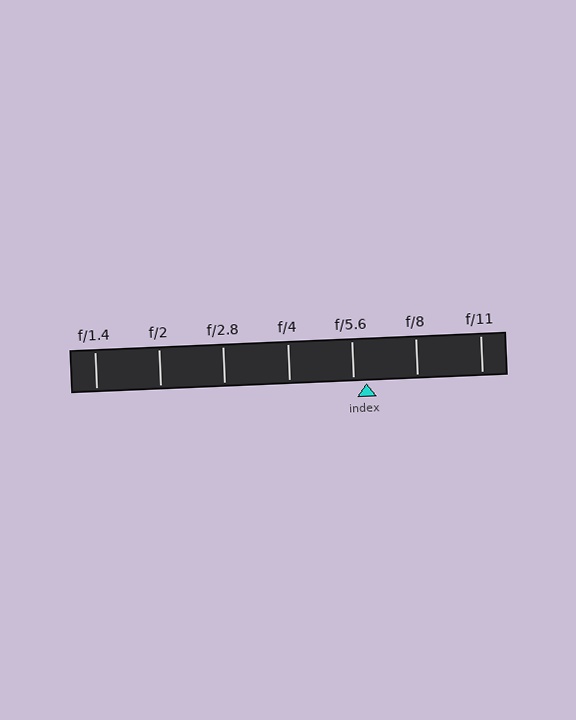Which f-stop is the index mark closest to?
The index mark is closest to f/5.6.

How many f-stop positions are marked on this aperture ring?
There are 7 f-stop positions marked.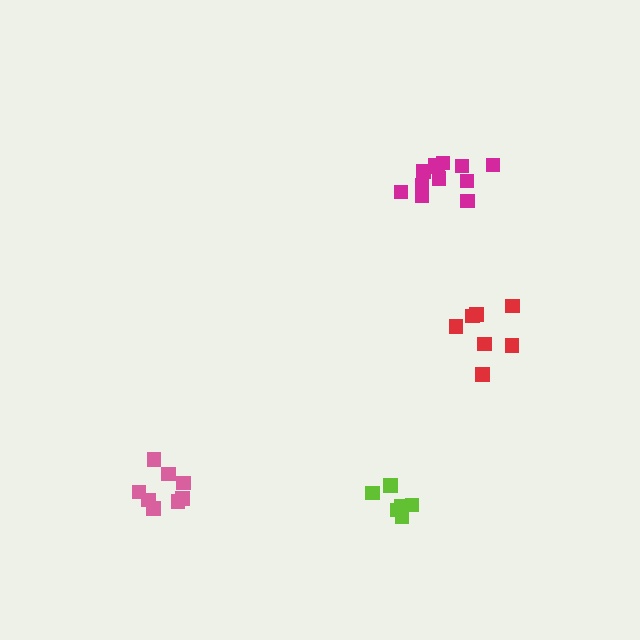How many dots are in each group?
Group 1: 8 dots, Group 2: 7 dots, Group 3: 6 dots, Group 4: 12 dots (33 total).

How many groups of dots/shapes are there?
There are 4 groups.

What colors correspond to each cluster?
The clusters are colored: pink, red, lime, magenta.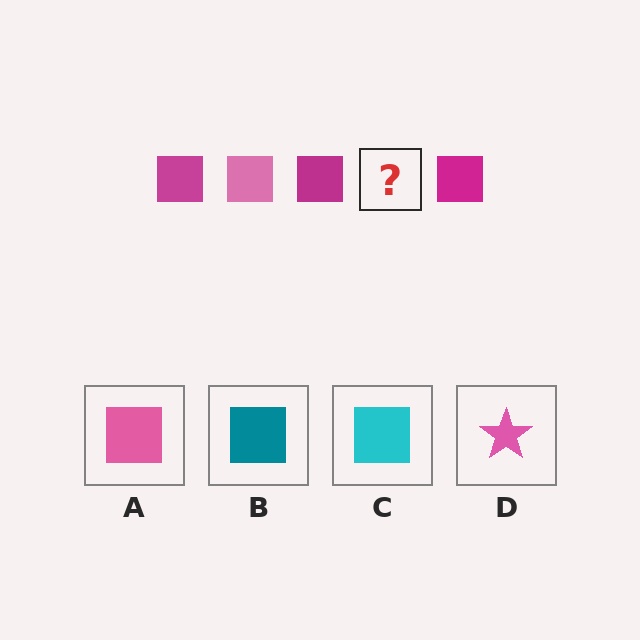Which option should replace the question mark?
Option A.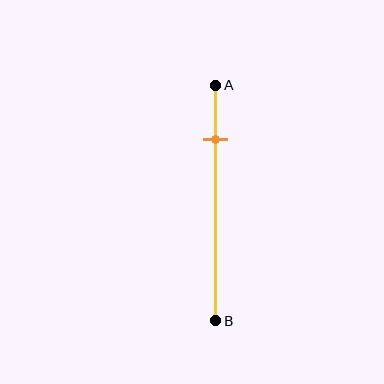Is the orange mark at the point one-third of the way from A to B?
No, the mark is at about 25% from A, not at the 33% one-third point.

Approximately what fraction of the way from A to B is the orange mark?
The orange mark is approximately 25% of the way from A to B.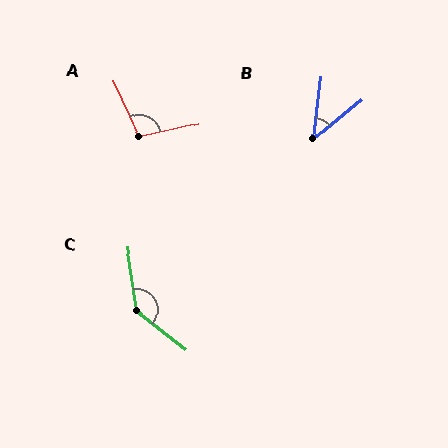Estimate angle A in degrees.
Approximately 102 degrees.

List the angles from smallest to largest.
B (43°), A (102°), C (136°).